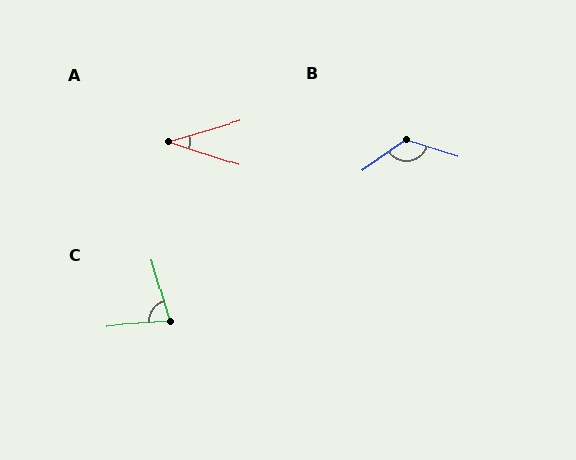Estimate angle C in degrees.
Approximately 78 degrees.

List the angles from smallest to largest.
A (35°), C (78°), B (127°).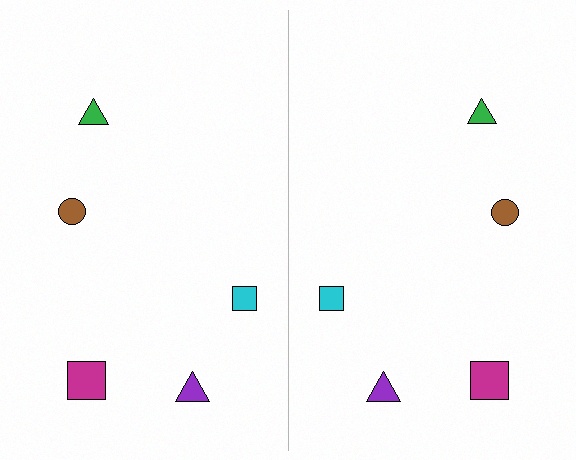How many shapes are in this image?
There are 10 shapes in this image.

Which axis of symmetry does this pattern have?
The pattern has a vertical axis of symmetry running through the center of the image.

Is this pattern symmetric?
Yes, this pattern has bilateral (reflection) symmetry.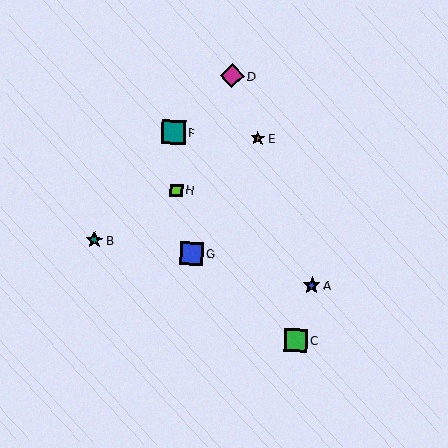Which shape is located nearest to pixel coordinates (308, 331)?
The green square (labeled C) at (296, 340) is nearest to that location.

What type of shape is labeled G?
Shape G is a blue square.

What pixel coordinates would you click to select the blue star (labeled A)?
Click at (312, 285) to select the blue star A.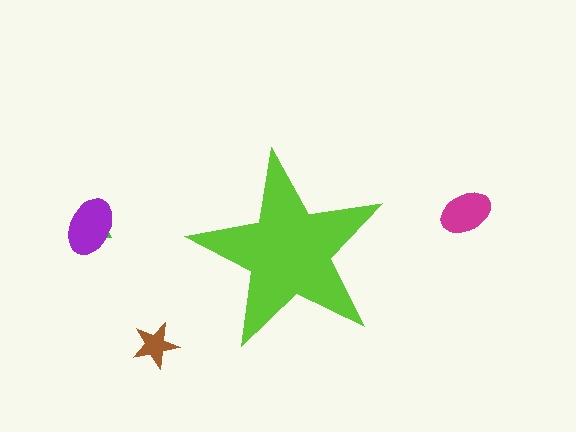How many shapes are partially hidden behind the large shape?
0 shapes are partially hidden.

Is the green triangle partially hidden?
No, the green triangle is fully visible.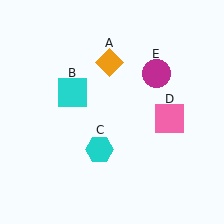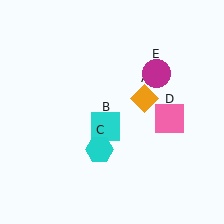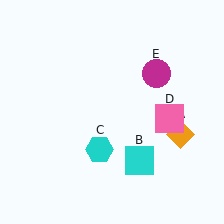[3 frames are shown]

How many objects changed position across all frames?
2 objects changed position: orange diamond (object A), cyan square (object B).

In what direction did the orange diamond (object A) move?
The orange diamond (object A) moved down and to the right.